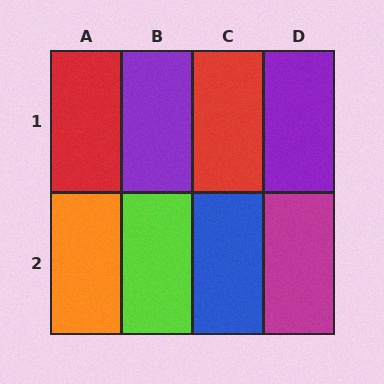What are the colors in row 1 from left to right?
Red, purple, red, purple.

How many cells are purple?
2 cells are purple.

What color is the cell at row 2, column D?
Magenta.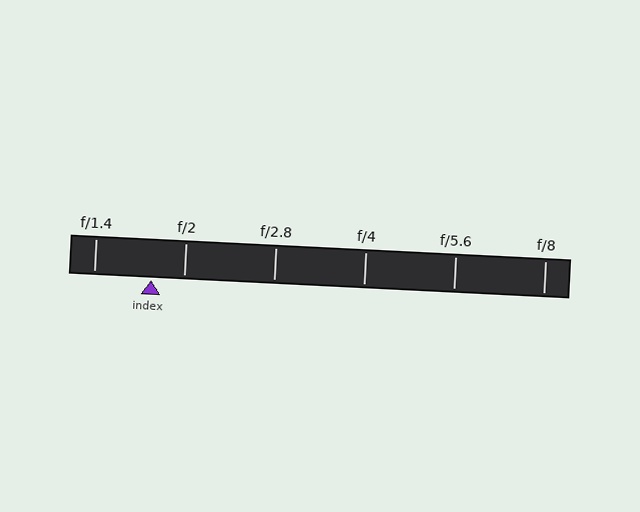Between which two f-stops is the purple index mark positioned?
The index mark is between f/1.4 and f/2.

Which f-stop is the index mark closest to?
The index mark is closest to f/2.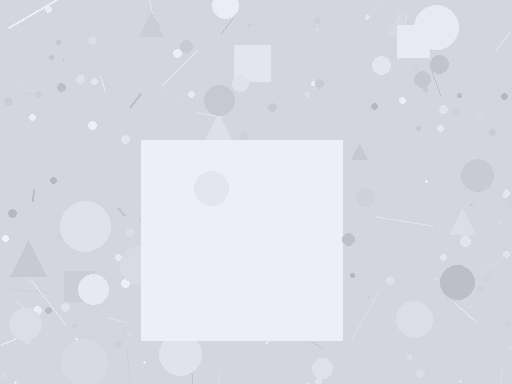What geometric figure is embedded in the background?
A square is embedded in the background.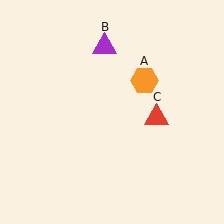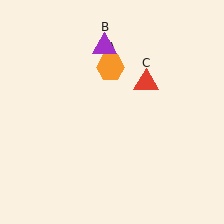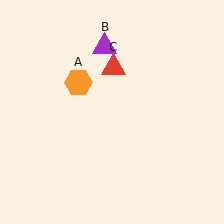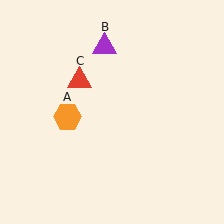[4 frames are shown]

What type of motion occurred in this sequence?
The orange hexagon (object A), red triangle (object C) rotated counterclockwise around the center of the scene.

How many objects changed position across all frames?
2 objects changed position: orange hexagon (object A), red triangle (object C).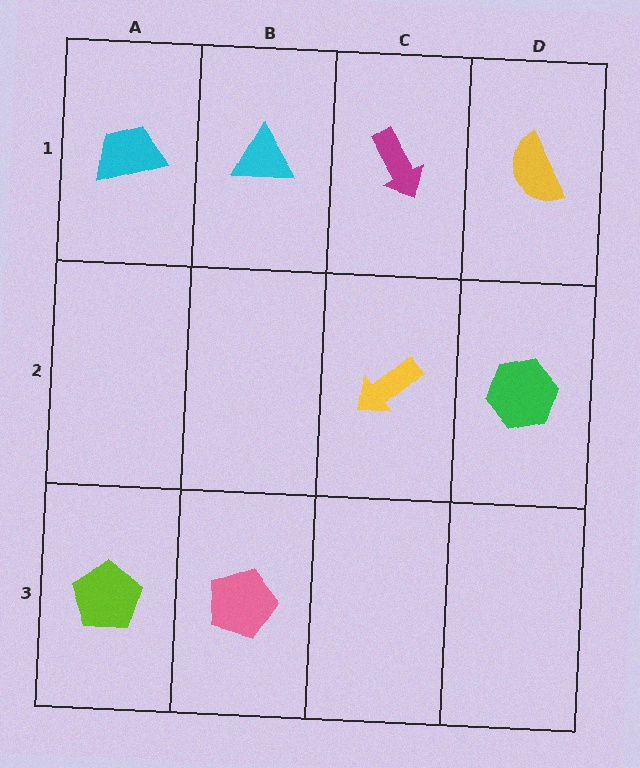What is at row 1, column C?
A magenta arrow.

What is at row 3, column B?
A pink pentagon.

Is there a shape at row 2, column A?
No, that cell is empty.